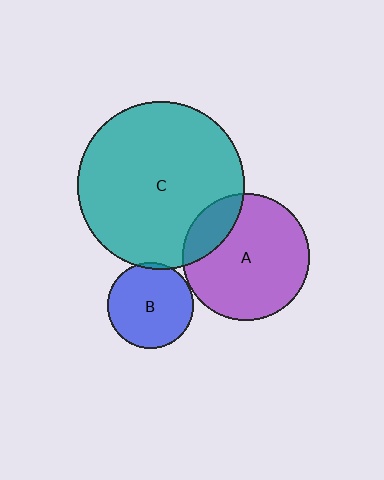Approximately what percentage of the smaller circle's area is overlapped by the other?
Approximately 20%.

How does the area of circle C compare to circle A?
Approximately 1.7 times.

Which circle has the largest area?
Circle C (teal).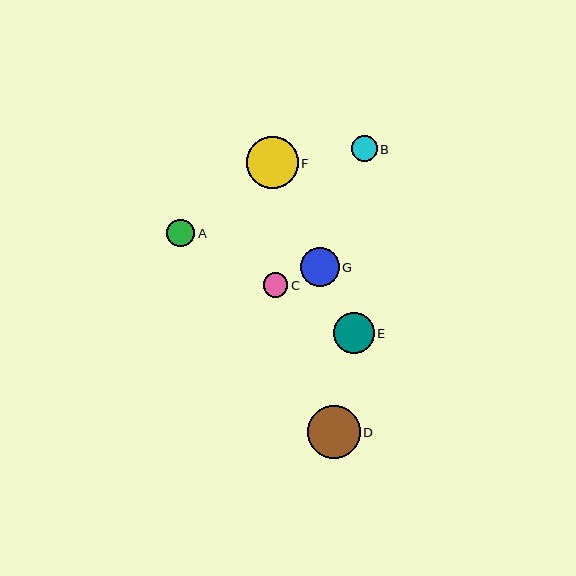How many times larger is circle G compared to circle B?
Circle G is approximately 1.5 times the size of circle B.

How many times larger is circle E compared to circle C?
Circle E is approximately 1.7 times the size of circle C.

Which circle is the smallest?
Circle C is the smallest with a size of approximately 25 pixels.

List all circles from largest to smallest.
From largest to smallest: D, F, E, G, A, B, C.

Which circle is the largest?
Circle D is the largest with a size of approximately 53 pixels.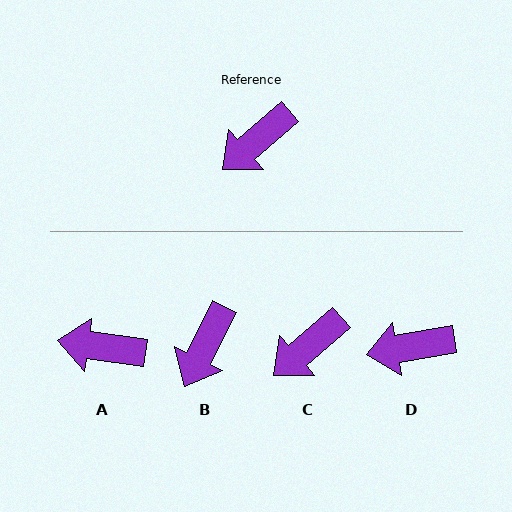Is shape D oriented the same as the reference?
No, it is off by about 31 degrees.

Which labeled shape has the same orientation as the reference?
C.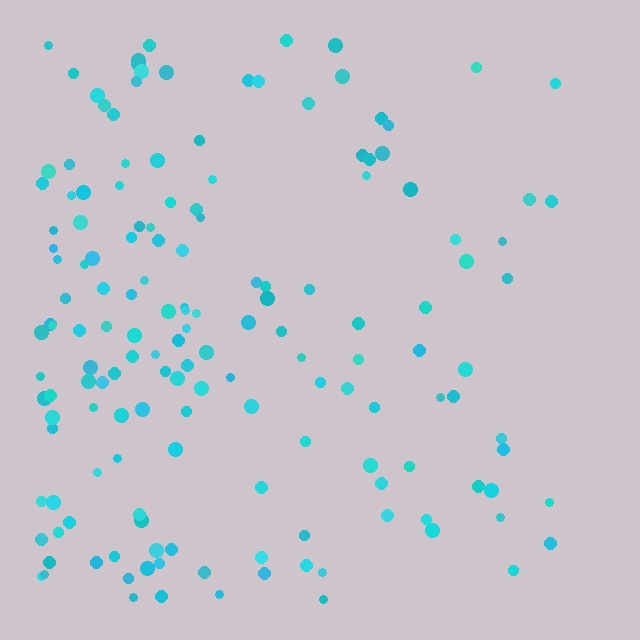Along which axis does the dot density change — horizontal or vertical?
Horizontal.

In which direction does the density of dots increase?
From right to left, with the left side densest.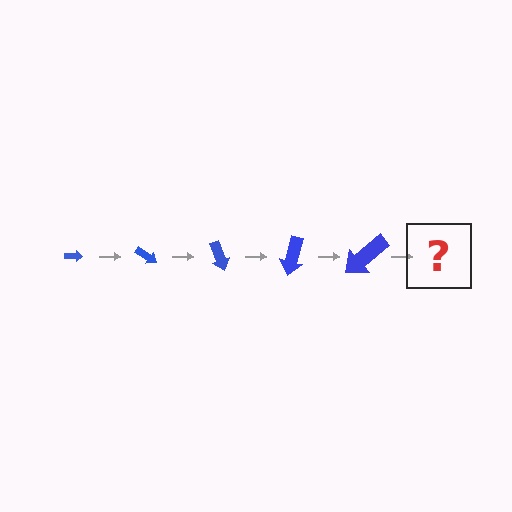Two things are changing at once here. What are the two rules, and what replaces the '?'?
The two rules are that the arrow grows larger each step and it rotates 35 degrees each step. The '?' should be an arrow, larger than the previous one and rotated 175 degrees from the start.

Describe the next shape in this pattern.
It should be an arrow, larger than the previous one and rotated 175 degrees from the start.